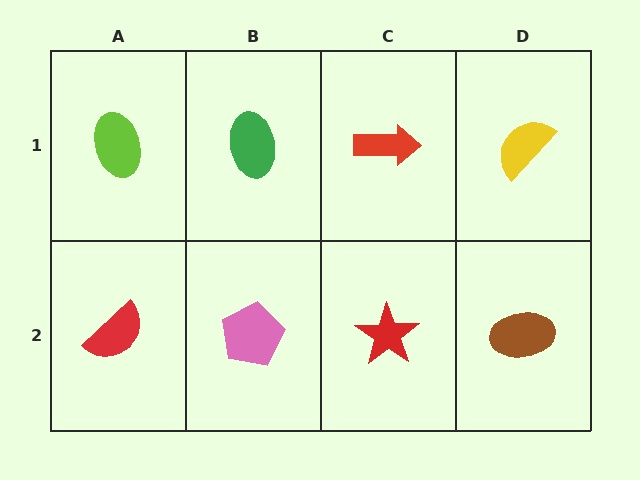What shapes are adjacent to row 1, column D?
A brown ellipse (row 2, column D), a red arrow (row 1, column C).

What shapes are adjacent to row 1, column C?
A red star (row 2, column C), a green ellipse (row 1, column B), a yellow semicircle (row 1, column D).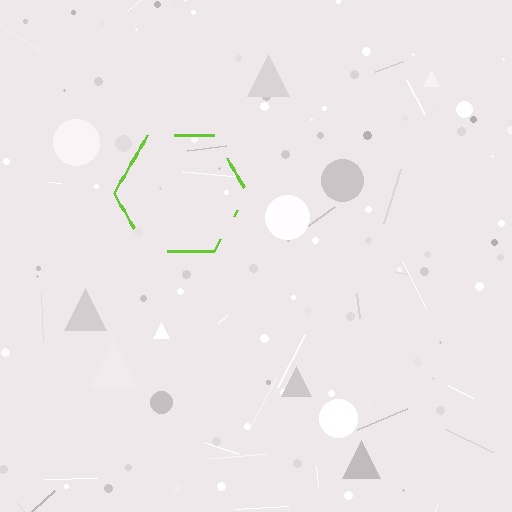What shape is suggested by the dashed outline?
The dashed outline suggests a hexagon.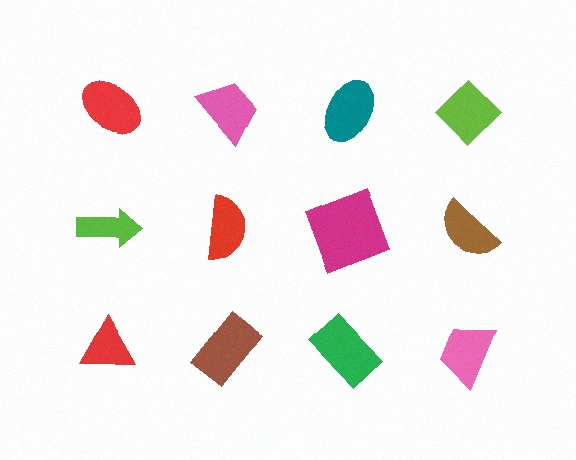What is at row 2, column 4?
A brown semicircle.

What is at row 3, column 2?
A brown rectangle.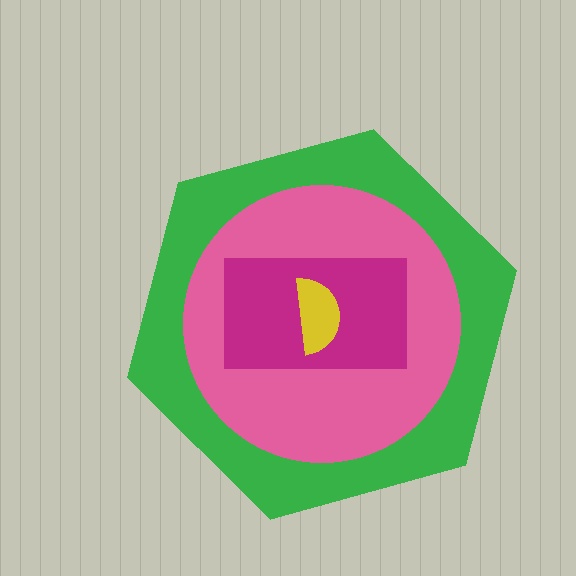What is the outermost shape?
The green hexagon.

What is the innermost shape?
The yellow semicircle.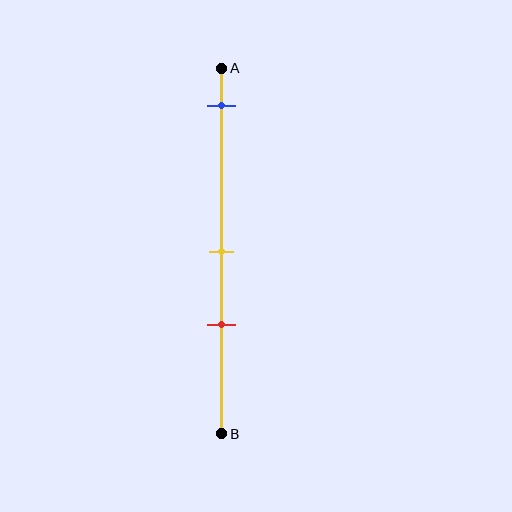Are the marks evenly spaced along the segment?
No, the marks are not evenly spaced.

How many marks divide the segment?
There are 3 marks dividing the segment.